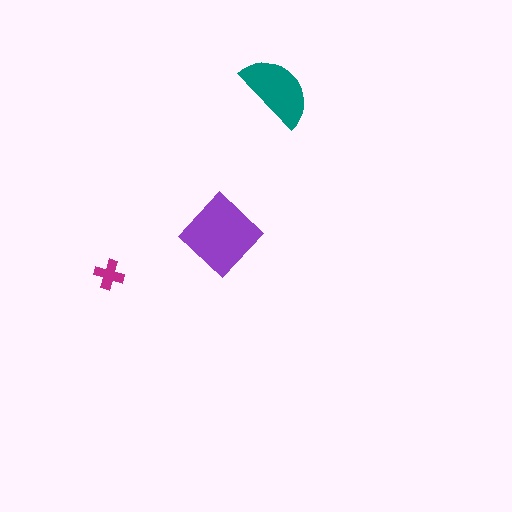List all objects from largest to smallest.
The purple diamond, the teal semicircle, the magenta cross.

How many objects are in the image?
There are 3 objects in the image.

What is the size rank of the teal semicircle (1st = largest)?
2nd.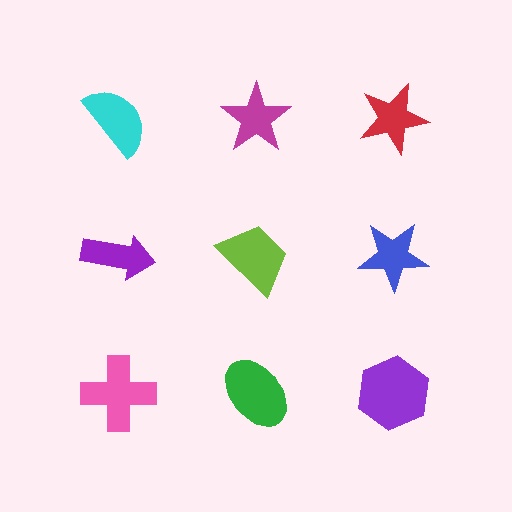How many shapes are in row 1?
3 shapes.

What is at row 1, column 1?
A cyan semicircle.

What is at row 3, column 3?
A purple hexagon.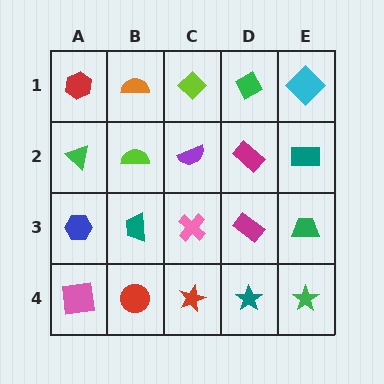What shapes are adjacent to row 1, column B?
A lime semicircle (row 2, column B), a red hexagon (row 1, column A), a lime diamond (row 1, column C).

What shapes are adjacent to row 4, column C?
A pink cross (row 3, column C), a red circle (row 4, column B), a teal star (row 4, column D).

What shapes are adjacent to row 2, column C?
A lime diamond (row 1, column C), a pink cross (row 3, column C), a lime semicircle (row 2, column B), a magenta rectangle (row 2, column D).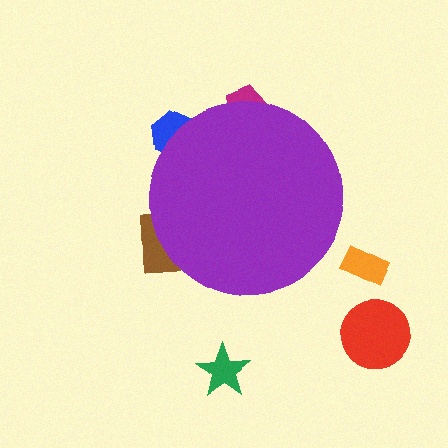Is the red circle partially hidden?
No, the red circle is fully visible.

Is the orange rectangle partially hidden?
No, the orange rectangle is fully visible.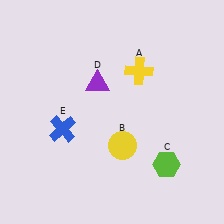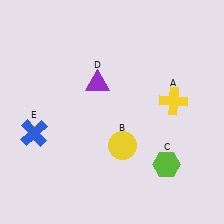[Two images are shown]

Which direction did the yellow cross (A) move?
The yellow cross (A) moved right.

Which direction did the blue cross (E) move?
The blue cross (E) moved left.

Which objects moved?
The objects that moved are: the yellow cross (A), the blue cross (E).